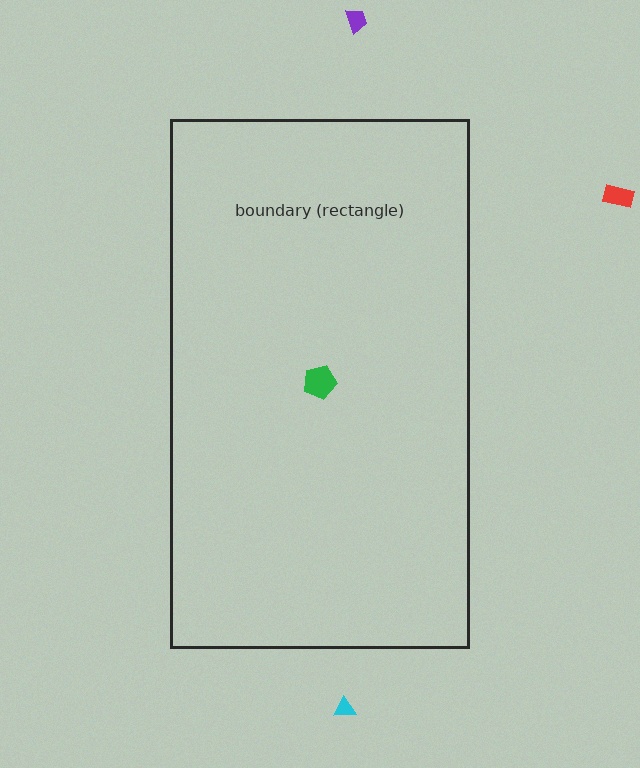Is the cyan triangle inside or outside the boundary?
Outside.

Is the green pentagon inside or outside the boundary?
Inside.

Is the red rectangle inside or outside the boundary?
Outside.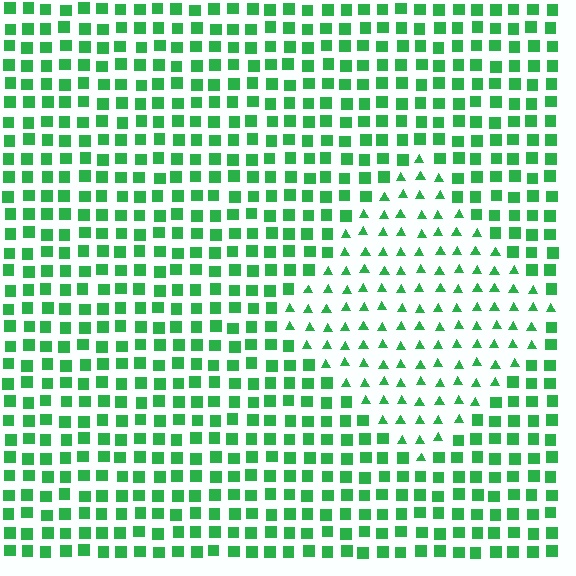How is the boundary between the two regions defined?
The boundary is defined by a change in element shape: triangles inside vs. squares outside. All elements share the same color and spacing.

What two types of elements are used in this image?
The image uses triangles inside the diamond region and squares outside it.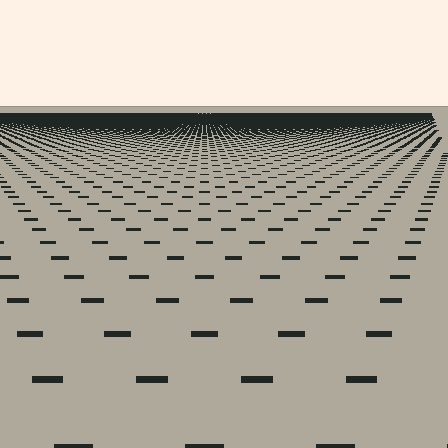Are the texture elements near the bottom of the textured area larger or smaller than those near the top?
Larger. Near the bottom, elements are closer to the viewer and appear at a bigger on-screen size.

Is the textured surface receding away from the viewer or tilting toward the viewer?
The surface is receding away from the viewer. Texture elements get smaller and denser toward the top.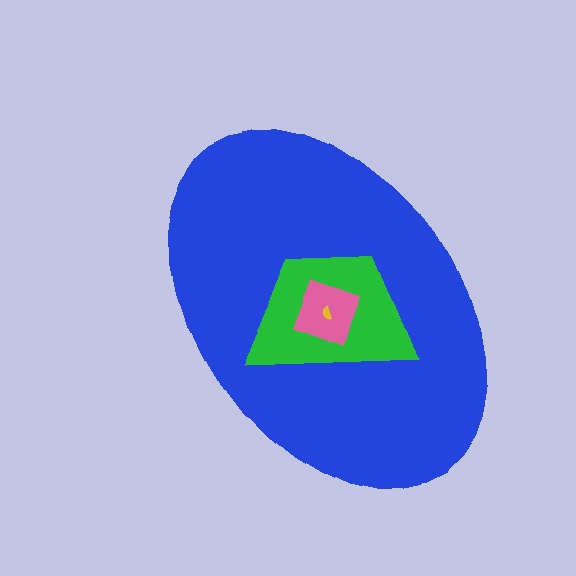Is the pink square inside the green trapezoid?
Yes.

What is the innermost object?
The yellow semicircle.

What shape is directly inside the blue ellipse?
The green trapezoid.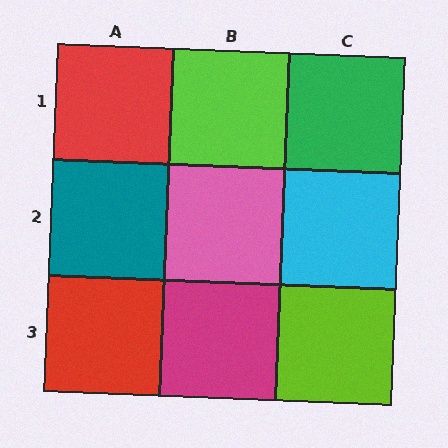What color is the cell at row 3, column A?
Red.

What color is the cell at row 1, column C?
Green.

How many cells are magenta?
1 cell is magenta.